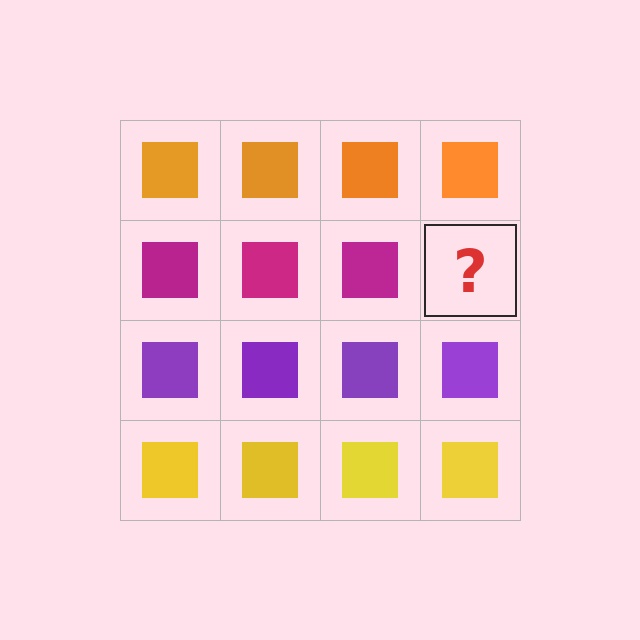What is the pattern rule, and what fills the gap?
The rule is that each row has a consistent color. The gap should be filled with a magenta square.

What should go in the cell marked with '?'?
The missing cell should contain a magenta square.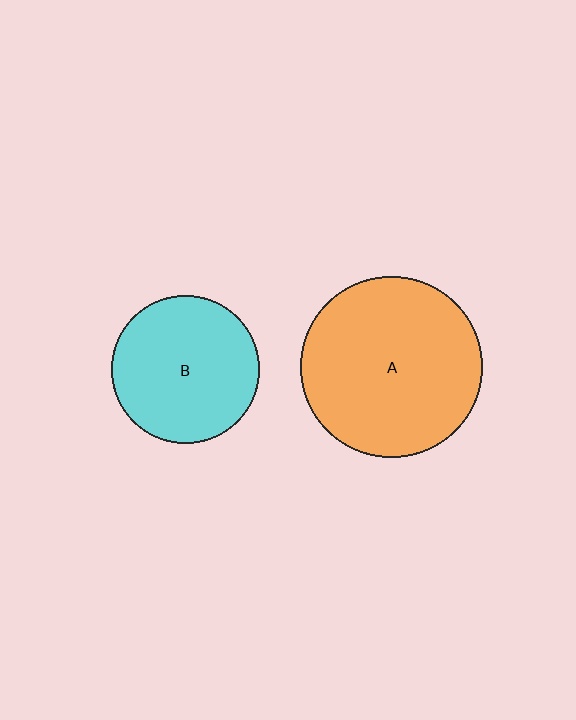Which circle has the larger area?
Circle A (orange).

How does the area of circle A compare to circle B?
Approximately 1.5 times.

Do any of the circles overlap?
No, none of the circles overlap.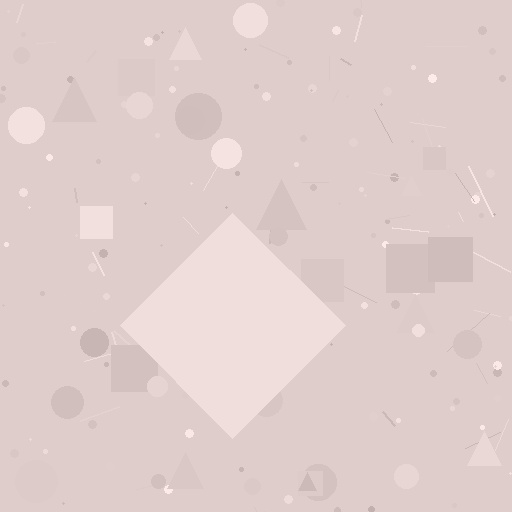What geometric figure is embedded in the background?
A diamond is embedded in the background.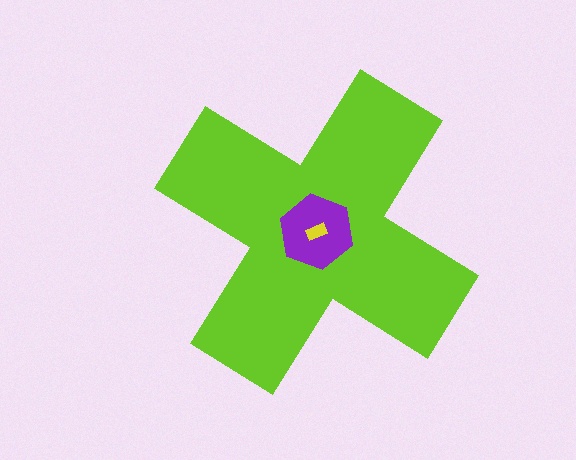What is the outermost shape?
The lime cross.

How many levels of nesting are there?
3.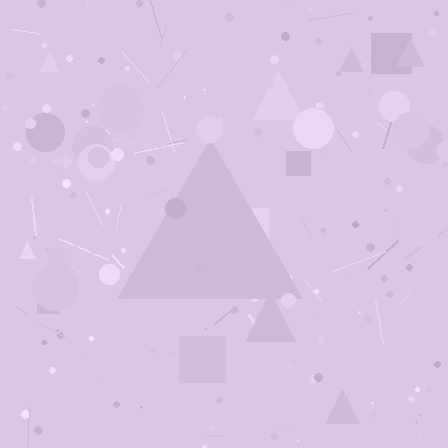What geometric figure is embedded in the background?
A triangle is embedded in the background.